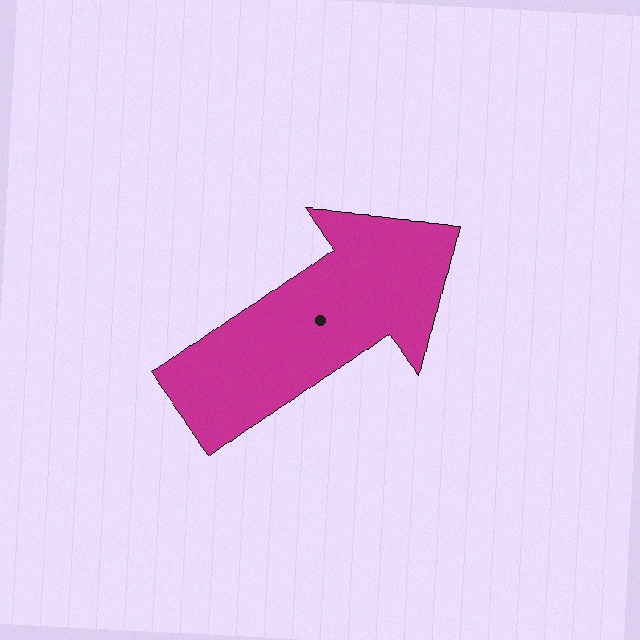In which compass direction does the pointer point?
Northeast.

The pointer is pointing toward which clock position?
Roughly 2 o'clock.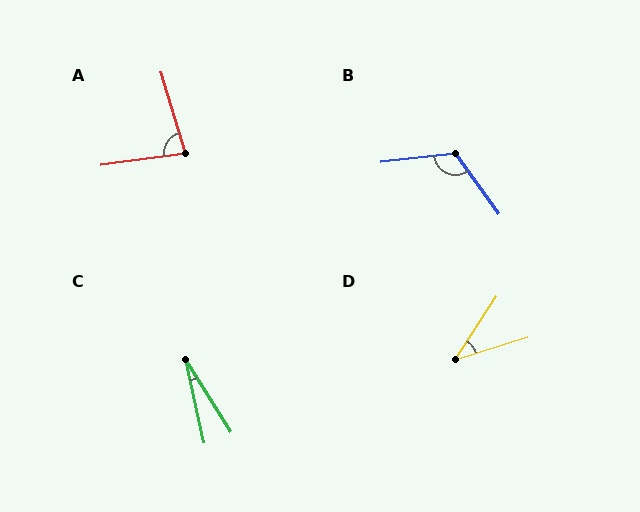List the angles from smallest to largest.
C (19°), D (40°), A (81°), B (120°).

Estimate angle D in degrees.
Approximately 40 degrees.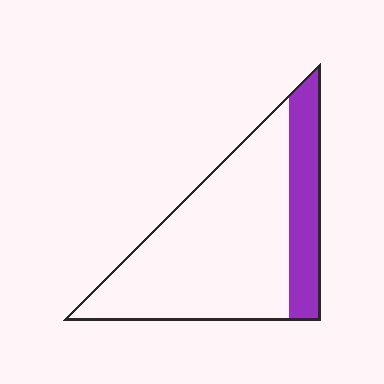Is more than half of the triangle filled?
No.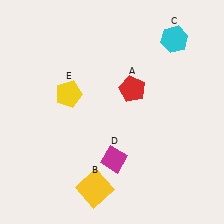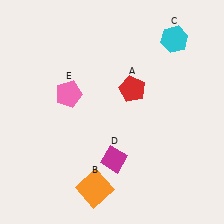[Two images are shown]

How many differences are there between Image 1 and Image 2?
There are 2 differences between the two images.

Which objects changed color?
B changed from yellow to orange. E changed from yellow to pink.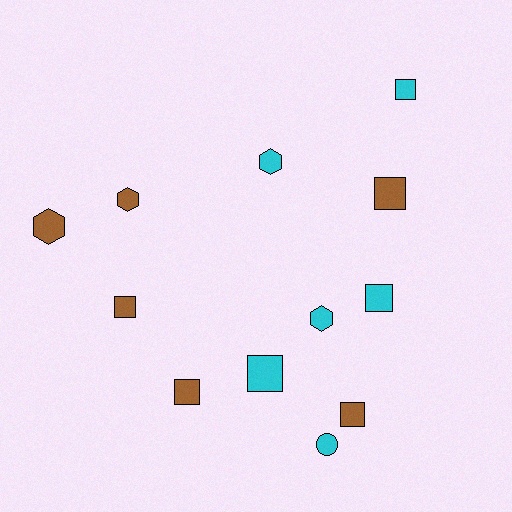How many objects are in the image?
There are 12 objects.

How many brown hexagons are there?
There are 2 brown hexagons.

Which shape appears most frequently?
Square, with 7 objects.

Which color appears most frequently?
Cyan, with 6 objects.